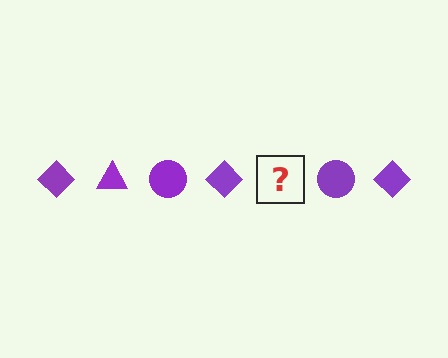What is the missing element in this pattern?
The missing element is a purple triangle.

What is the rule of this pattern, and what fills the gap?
The rule is that the pattern cycles through diamond, triangle, circle shapes in purple. The gap should be filled with a purple triangle.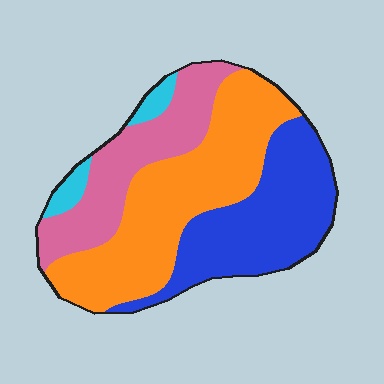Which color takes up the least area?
Cyan, at roughly 5%.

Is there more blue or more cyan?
Blue.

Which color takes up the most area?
Orange, at roughly 40%.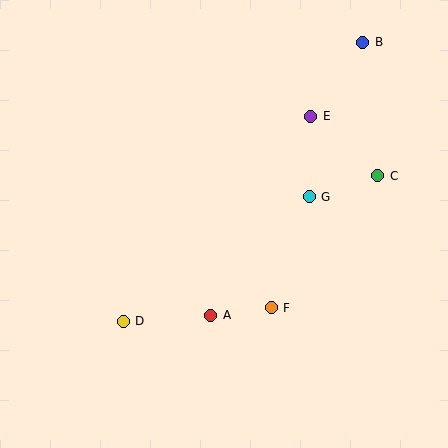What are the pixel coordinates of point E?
Point E is at (311, 116).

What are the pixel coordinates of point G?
Point G is at (309, 197).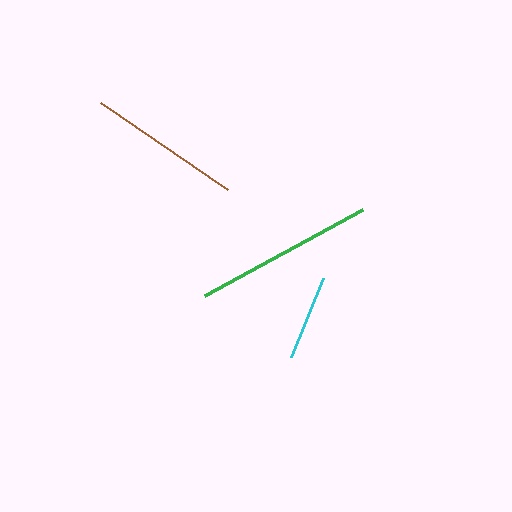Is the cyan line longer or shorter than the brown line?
The brown line is longer than the cyan line.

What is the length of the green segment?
The green segment is approximately 179 pixels long.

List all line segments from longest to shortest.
From longest to shortest: green, brown, cyan.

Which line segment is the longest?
The green line is the longest at approximately 179 pixels.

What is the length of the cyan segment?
The cyan segment is approximately 86 pixels long.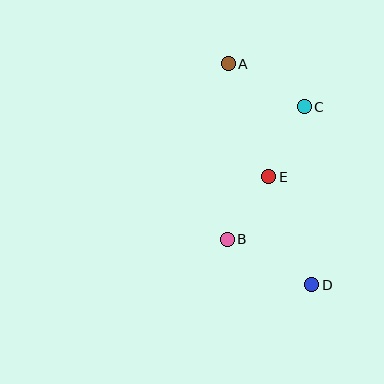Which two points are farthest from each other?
Points A and D are farthest from each other.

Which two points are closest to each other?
Points B and E are closest to each other.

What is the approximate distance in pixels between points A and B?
The distance between A and B is approximately 176 pixels.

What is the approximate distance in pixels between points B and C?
The distance between B and C is approximately 154 pixels.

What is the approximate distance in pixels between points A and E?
The distance between A and E is approximately 120 pixels.